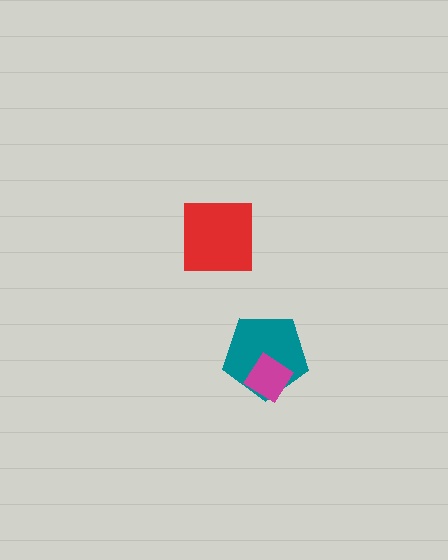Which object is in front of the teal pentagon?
The magenta diamond is in front of the teal pentagon.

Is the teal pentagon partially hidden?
Yes, it is partially covered by another shape.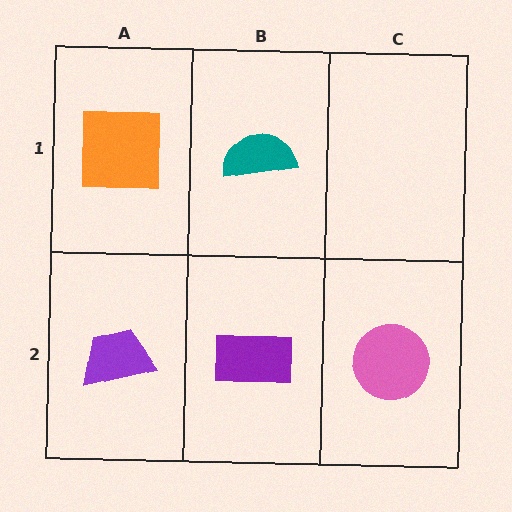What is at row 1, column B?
A teal semicircle.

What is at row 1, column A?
An orange square.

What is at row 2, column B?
A purple rectangle.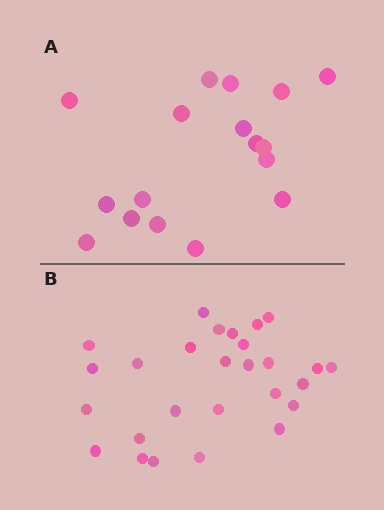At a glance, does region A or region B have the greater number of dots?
Region B (the bottom region) has more dots.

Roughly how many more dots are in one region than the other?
Region B has roughly 10 or so more dots than region A.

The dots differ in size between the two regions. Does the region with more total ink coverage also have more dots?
No. Region A has more total ink coverage because its dots are larger, but region B actually contains more individual dots. Total area can be misleading — the number of items is what matters here.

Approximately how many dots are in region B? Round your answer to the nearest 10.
About 30 dots. (The exact count is 27, which rounds to 30.)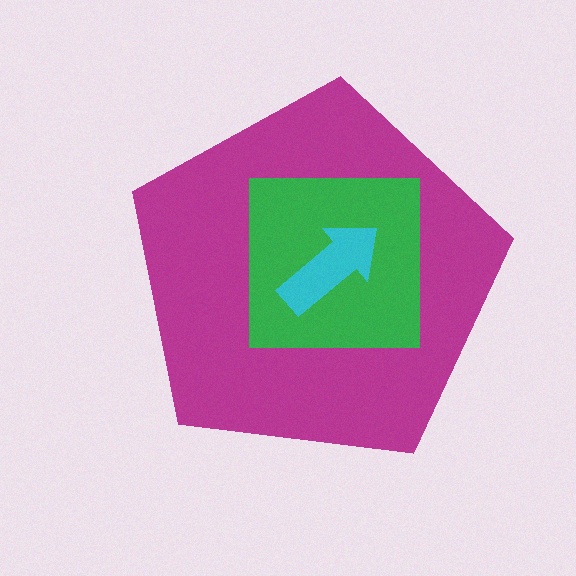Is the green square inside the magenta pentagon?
Yes.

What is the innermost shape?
The cyan arrow.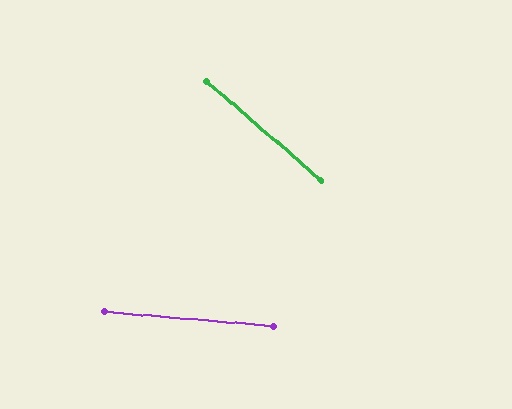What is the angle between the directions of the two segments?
Approximately 36 degrees.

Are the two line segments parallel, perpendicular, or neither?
Neither parallel nor perpendicular — they differ by about 36°.